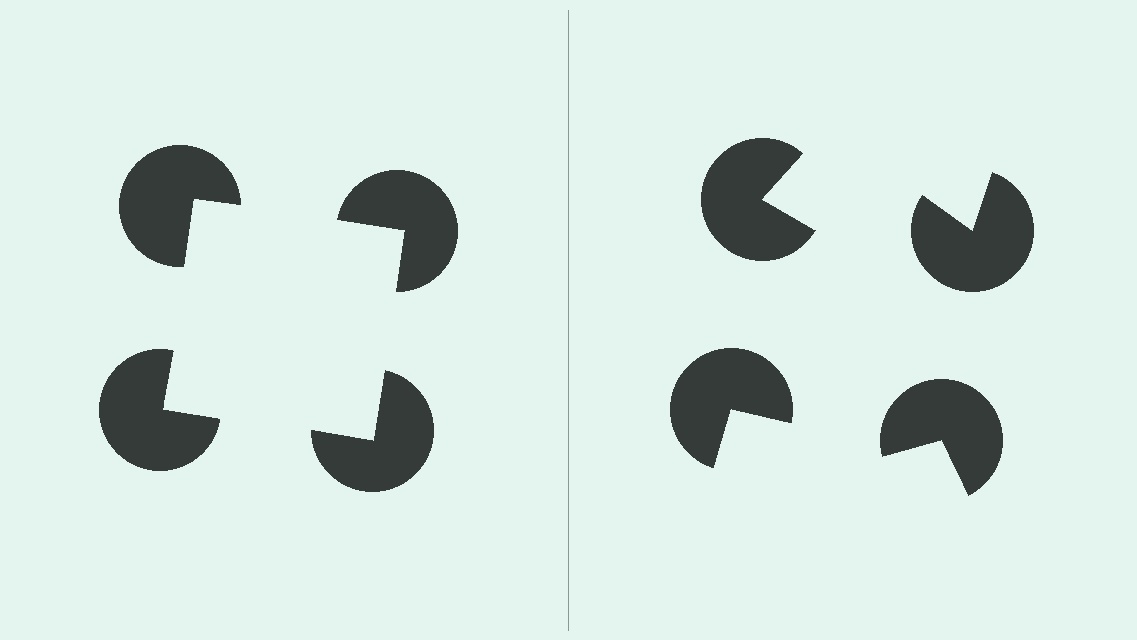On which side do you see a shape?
An illusory square appears on the left side. On the right side the wedge cuts are rotated, so no coherent shape forms.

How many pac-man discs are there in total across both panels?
8 — 4 on each side.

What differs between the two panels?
The pac-man discs are positioned identically on both sides; only the wedge orientations differ. On the left they align to a square; on the right they are misaligned.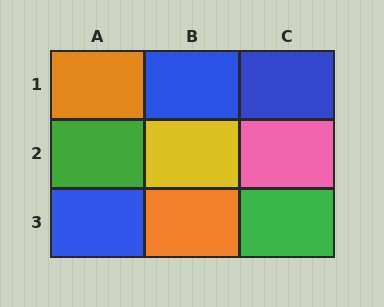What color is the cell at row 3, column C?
Green.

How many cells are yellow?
1 cell is yellow.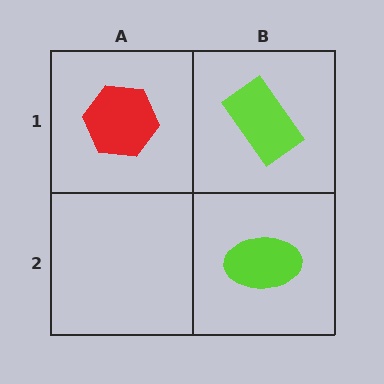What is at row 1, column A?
A red hexagon.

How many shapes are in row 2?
1 shape.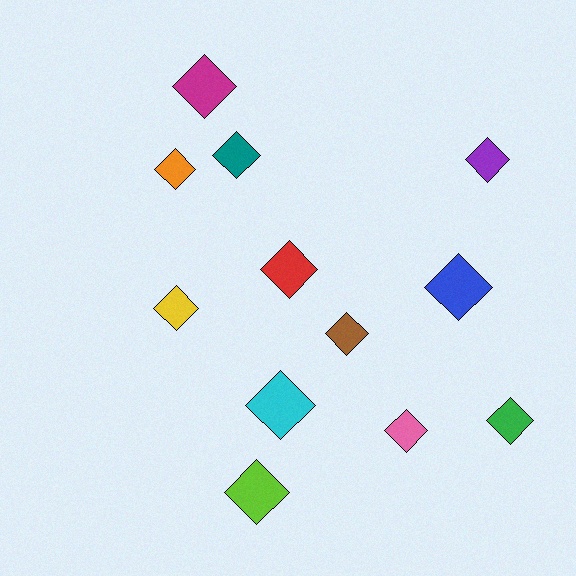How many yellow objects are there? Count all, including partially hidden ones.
There is 1 yellow object.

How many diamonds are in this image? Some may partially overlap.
There are 12 diamonds.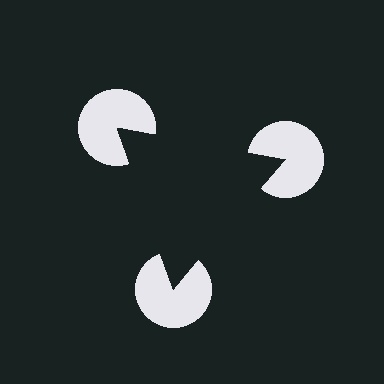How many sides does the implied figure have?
3 sides.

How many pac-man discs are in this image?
There are 3 — one at each vertex of the illusory triangle.